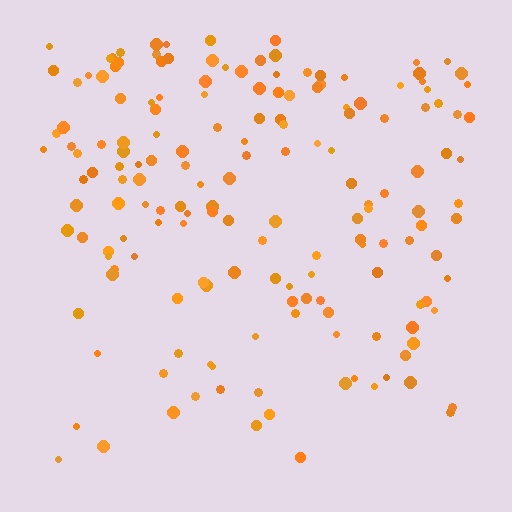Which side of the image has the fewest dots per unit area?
The bottom.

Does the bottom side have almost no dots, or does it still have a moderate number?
Still a moderate number, just noticeably fewer than the top.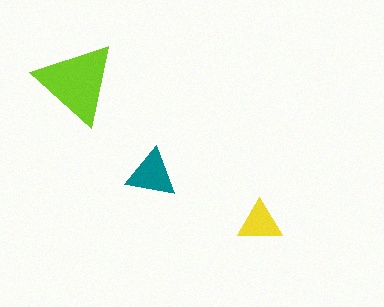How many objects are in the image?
There are 3 objects in the image.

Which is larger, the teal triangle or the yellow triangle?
The teal one.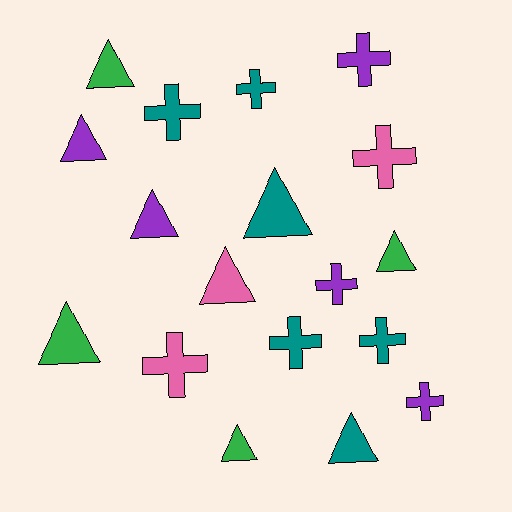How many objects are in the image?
There are 18 objects.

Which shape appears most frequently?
Cross, with 9 objects.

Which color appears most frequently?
Teal, with 6 objects.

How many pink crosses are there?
There are 2 pink crosses.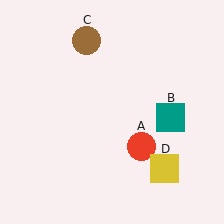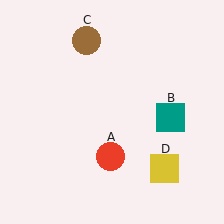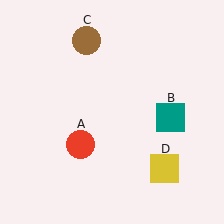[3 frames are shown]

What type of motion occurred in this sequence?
The red circle (object A) rotated clockwise around the center of the scene.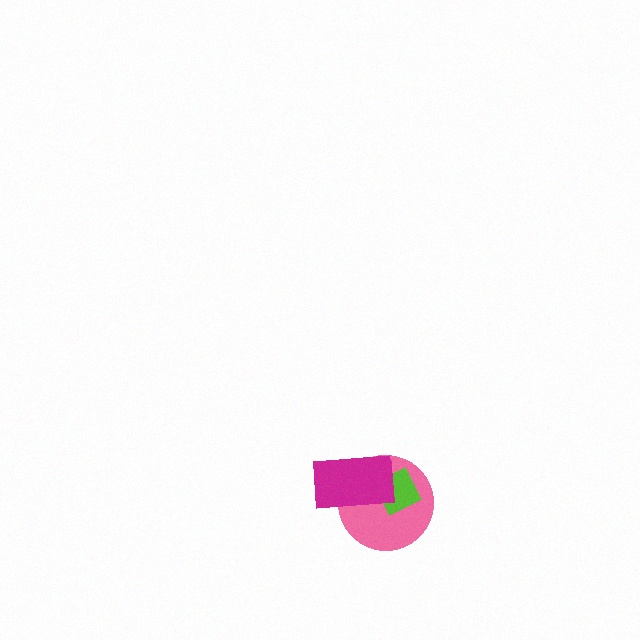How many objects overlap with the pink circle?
2 objects overlap with the pink circle.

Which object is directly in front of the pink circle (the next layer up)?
The lime diamond is directly in front of the pink circle.